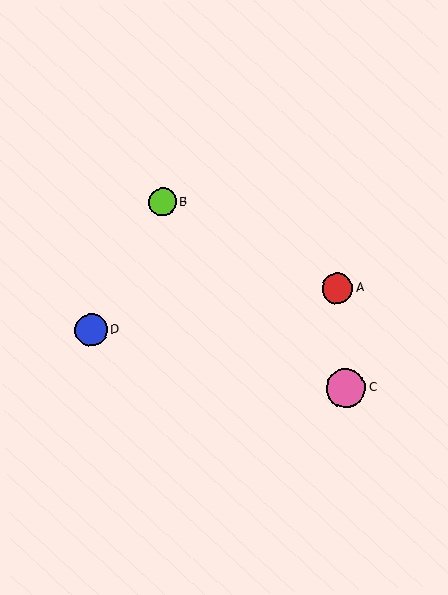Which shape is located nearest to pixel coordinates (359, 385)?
The pink circle (labeled C) at (346, 388) is nearest to that location.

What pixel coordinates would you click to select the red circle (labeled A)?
Click at (337, 288) to select the red circle A.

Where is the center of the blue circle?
The center of the blue circle is at (91, 330).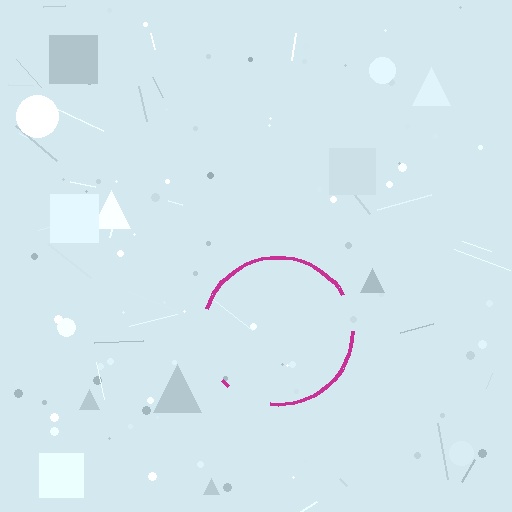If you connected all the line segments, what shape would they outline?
They would outline a circle.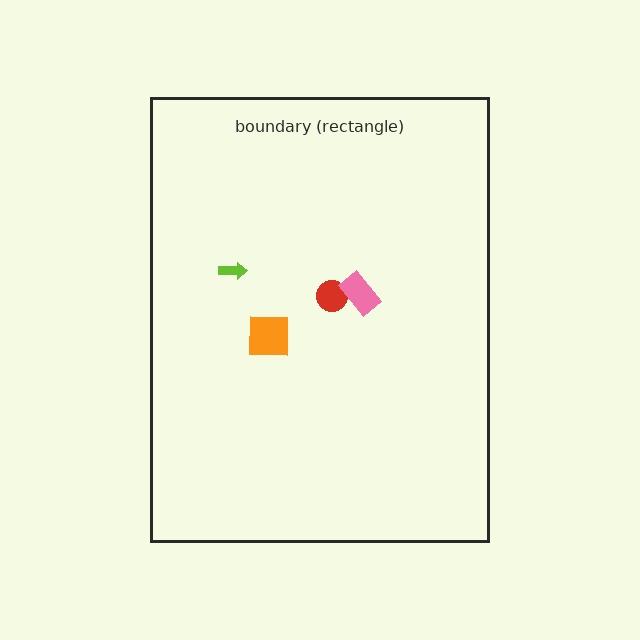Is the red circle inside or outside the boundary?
Inside.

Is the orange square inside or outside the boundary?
Inside.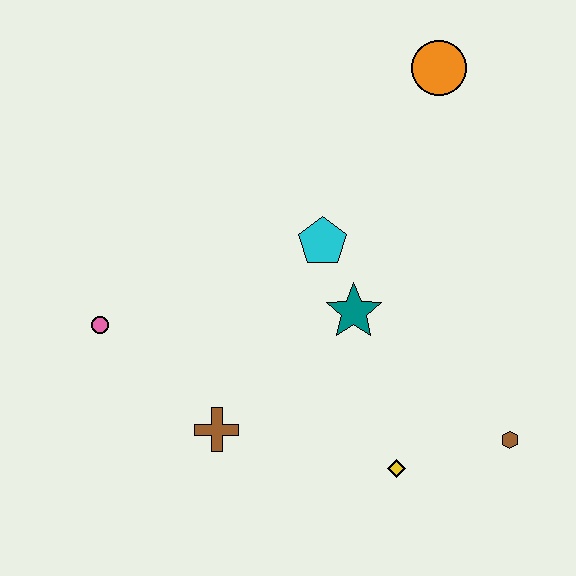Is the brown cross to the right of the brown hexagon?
No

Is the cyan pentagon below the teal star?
No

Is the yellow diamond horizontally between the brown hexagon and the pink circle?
Yes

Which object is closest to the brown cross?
The pink circle is closest to the brown cross.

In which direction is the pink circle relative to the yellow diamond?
The pink circle is to the left of the yellow diamond.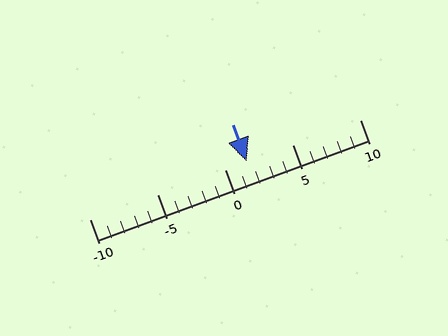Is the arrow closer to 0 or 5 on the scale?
The arrow is closer to 0.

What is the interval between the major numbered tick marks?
The major tick marks are spaced 5 units apart.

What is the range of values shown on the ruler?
The ruler shows values from -10 to 10.